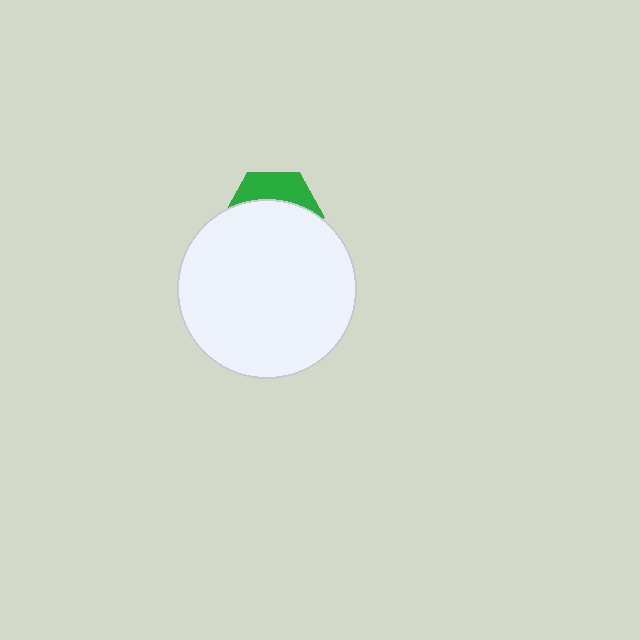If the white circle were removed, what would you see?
You would see the complete green hexagon.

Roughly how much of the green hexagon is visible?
A small part of it is visible (roughly 32%).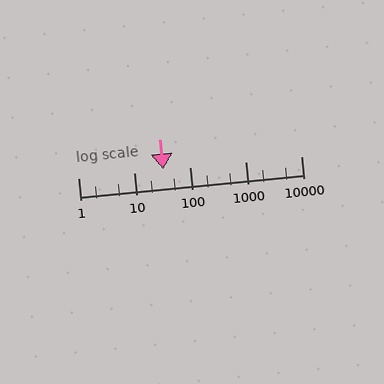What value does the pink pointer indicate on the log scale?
The pointer indicates approximately 34.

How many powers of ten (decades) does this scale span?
The scale spans 4 decades, from 1 to 10000.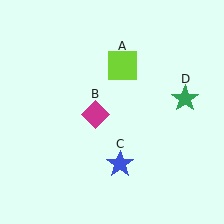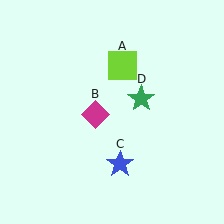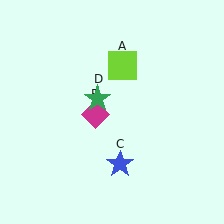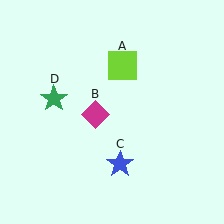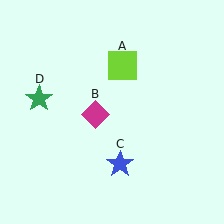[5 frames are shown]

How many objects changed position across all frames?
1 object changed position: green star (object D).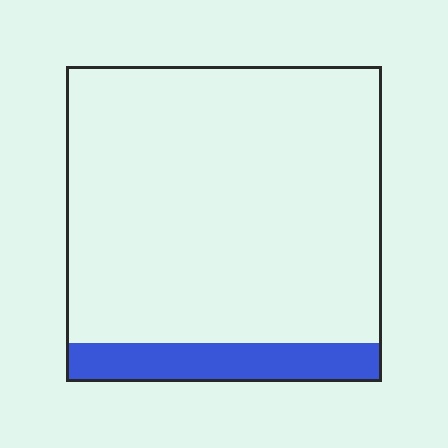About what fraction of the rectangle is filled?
About one eighth (1/8).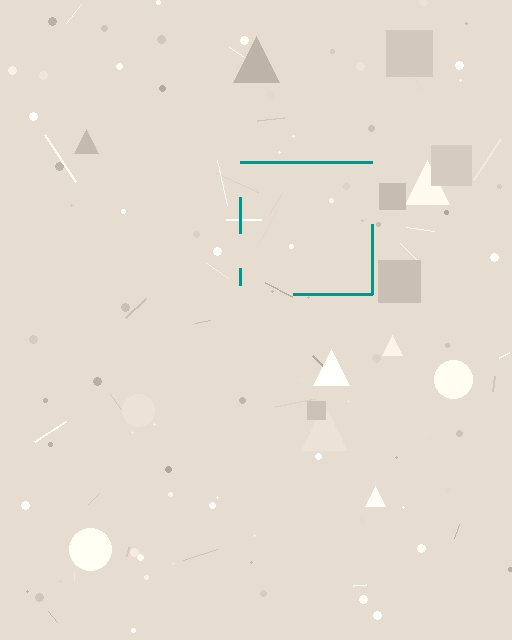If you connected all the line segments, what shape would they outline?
They would outline a square.